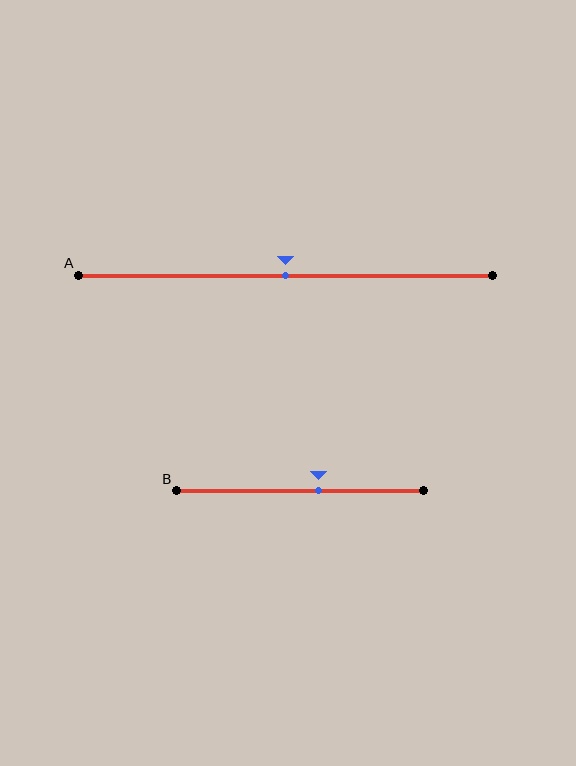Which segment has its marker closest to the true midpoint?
Segment A has its marker closest to the true midpoint.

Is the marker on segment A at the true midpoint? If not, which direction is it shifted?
Yes, the marker on segment A is at the true midpoint.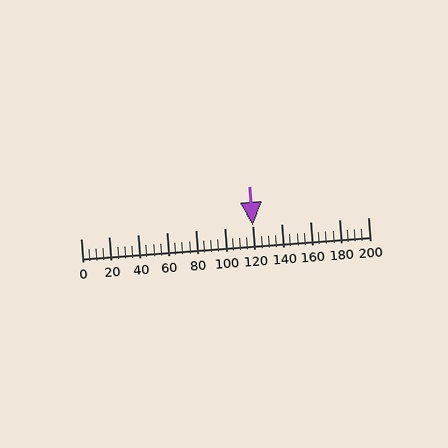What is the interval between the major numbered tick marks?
The major tick marks are spaced 20 units apart.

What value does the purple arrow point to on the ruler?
The purple arrow points to approximately 120.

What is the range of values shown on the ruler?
The ruler shows values from 0 to 200.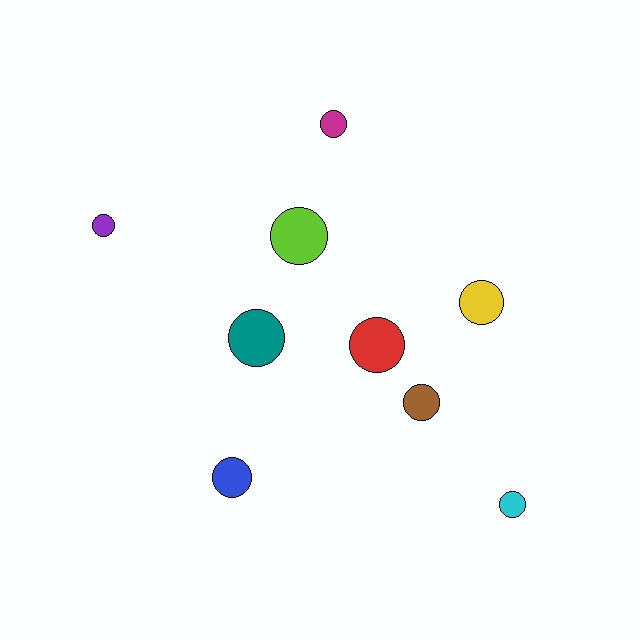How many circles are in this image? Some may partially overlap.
There are 9 circles.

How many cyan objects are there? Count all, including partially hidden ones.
There is 1 cyan object.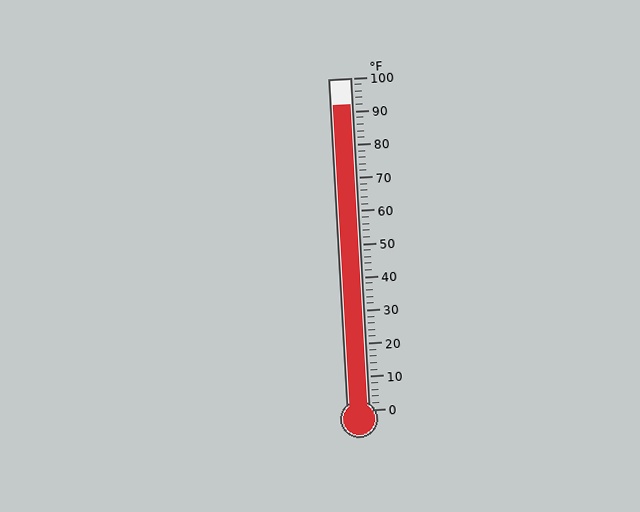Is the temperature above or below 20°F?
The temperature is above 20°F.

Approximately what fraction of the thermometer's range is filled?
The thermometer is filled to approximately 90% of its range.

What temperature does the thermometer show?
The thermometer shows approximately 92°F.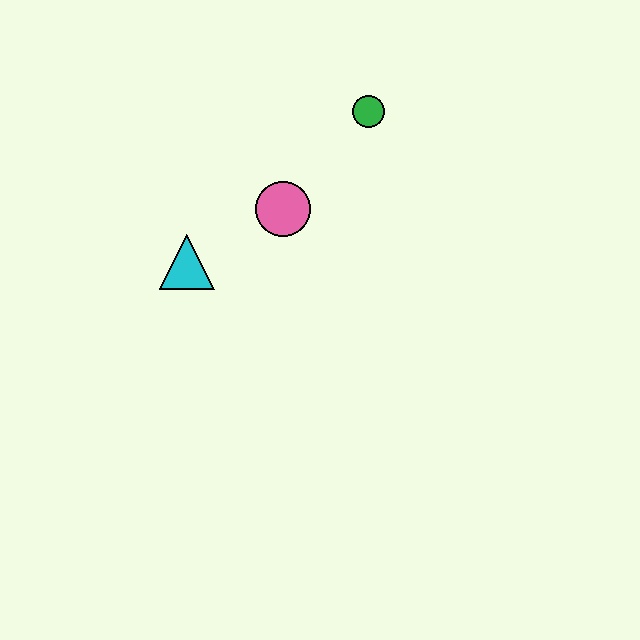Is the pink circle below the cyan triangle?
No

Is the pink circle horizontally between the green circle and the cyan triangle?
Yes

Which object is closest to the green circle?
The pink circle is closest to the green circle.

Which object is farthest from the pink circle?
The green circle is farthest from the pink circle.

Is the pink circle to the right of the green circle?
No